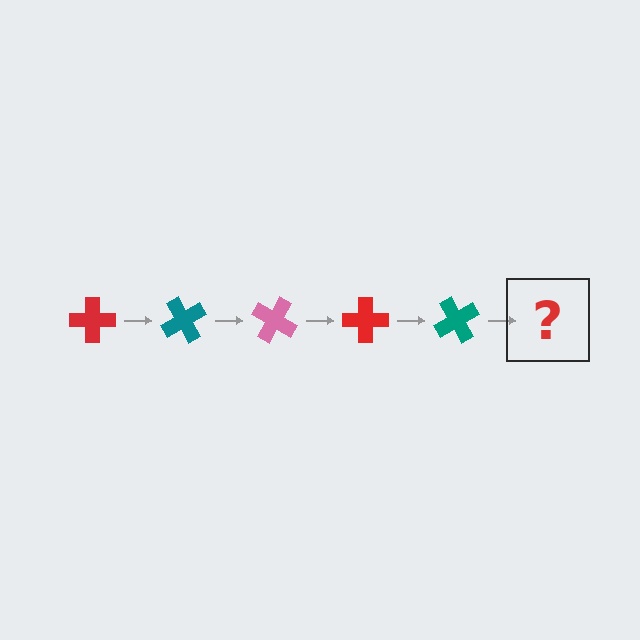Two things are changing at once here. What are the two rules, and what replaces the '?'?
The two rules are that it rotates 60 degrees each step and the color cycles through red, teal, and pink. The '?' should be a pink cross, rotated 300 degrees from the start.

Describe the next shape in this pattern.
It should be a pink cross, rotated 300 degrees from the start.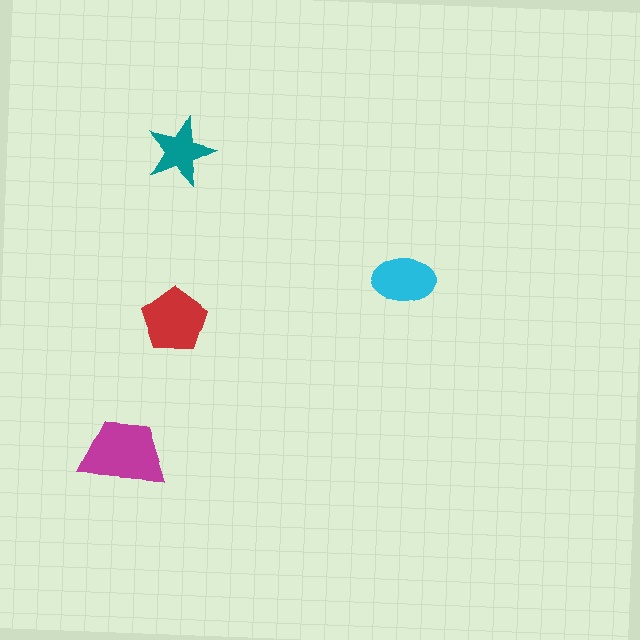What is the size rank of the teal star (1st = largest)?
4th.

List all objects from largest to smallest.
The magenta trapezoid, the red pentagon, the cyan ellipse, the teal star.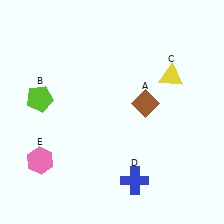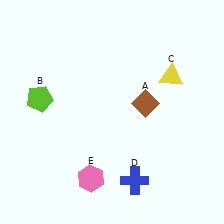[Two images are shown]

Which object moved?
The pink hexagon (E) moved right.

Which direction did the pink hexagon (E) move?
The pink hexagon (E) moved right.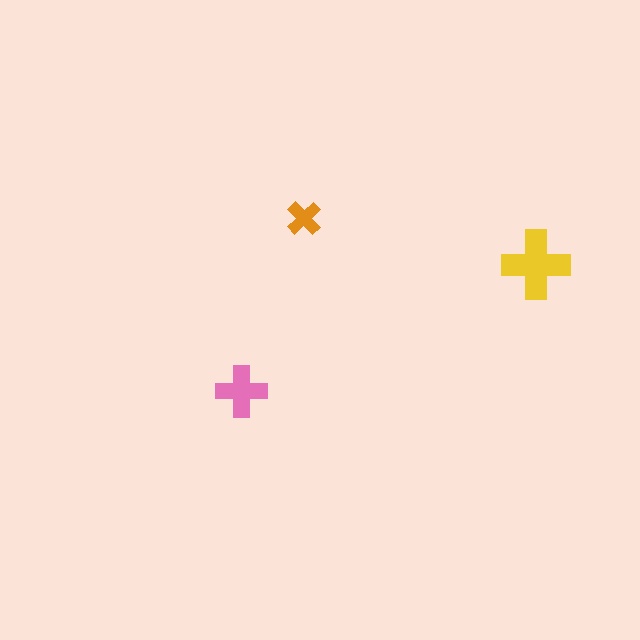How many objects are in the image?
There are 3 objects in the image.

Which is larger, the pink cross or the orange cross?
The pink one.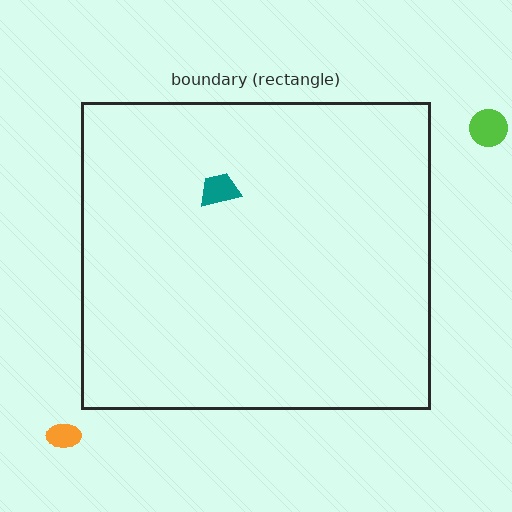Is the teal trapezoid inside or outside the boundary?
Inside.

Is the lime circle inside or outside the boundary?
Outside.